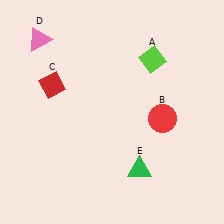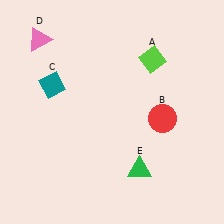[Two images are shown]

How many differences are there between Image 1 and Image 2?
There is 1 difference between the two images.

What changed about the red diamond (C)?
In Image 1, C is red. In Image 2, it changed to teal.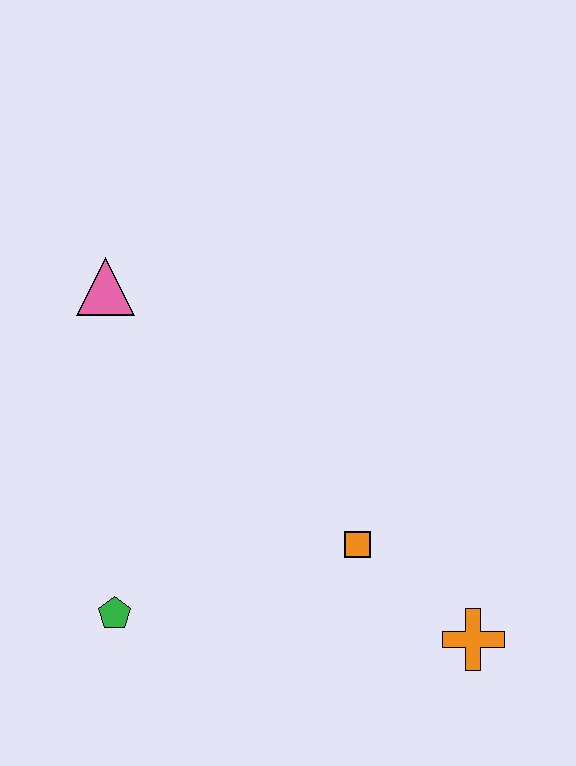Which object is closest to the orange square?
The orange cross is closest to the orange square.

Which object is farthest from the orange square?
The pink triangle is farthest from the orange square.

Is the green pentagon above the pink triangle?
No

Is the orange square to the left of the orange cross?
Yes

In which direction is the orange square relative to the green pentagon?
The orange square is to the right of the green pentagon.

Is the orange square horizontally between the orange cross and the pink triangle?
Yes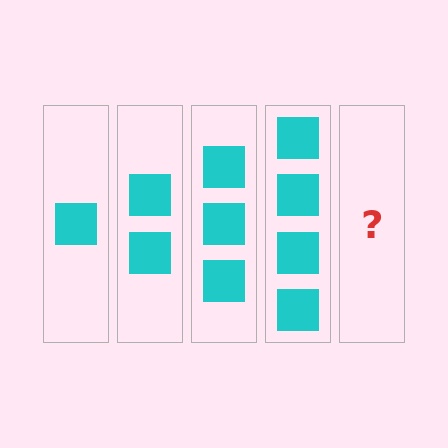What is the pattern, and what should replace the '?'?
The pattern is that each step adds one more square. The '?' should be 5 squares.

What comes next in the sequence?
The next element should be 5 squares.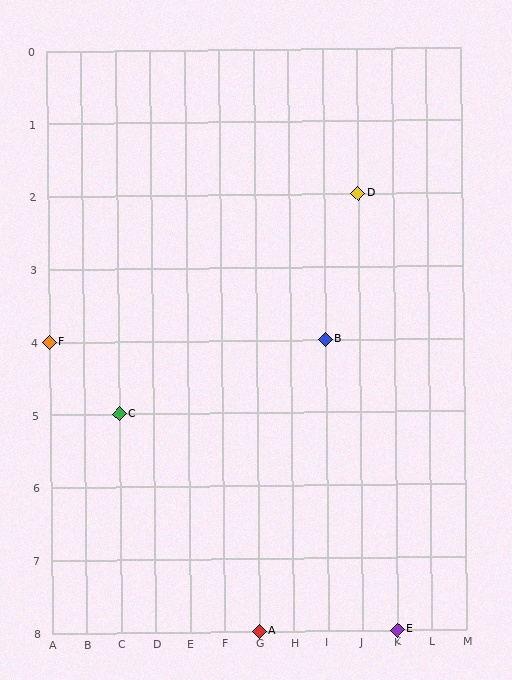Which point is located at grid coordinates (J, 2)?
Point D is at (J, 2).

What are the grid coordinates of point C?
Point C is at grid coordinates (C, 5).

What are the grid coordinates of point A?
Point A is at grid coordinates (G, 8).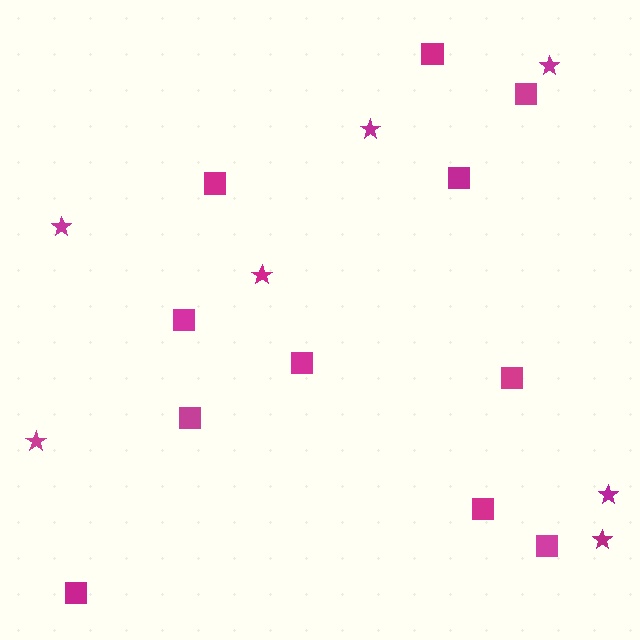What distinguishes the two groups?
There are 2 groups: one group of squares (11) and one group of stars (7).